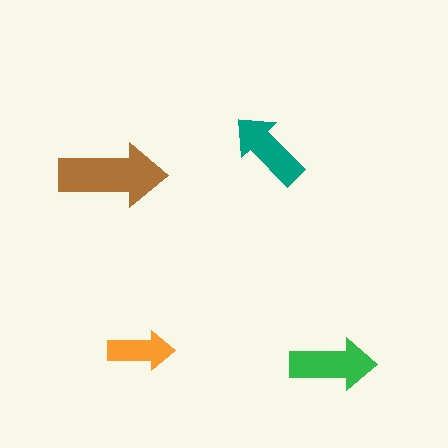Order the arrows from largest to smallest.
the brown one, the green one, the teal one, the orange one.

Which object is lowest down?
The green arrow is bottommost.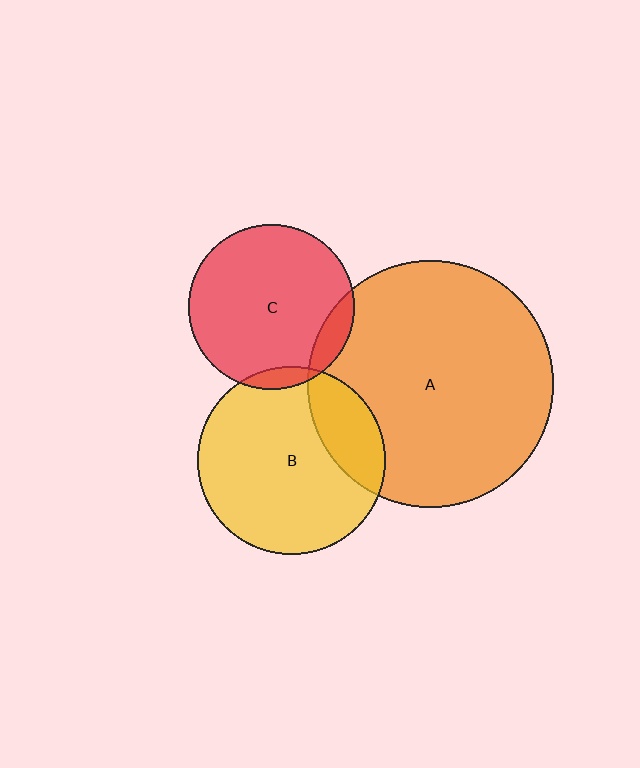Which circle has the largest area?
Circle A (orange).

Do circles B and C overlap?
Yes.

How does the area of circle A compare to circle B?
Approximately 1.7 times.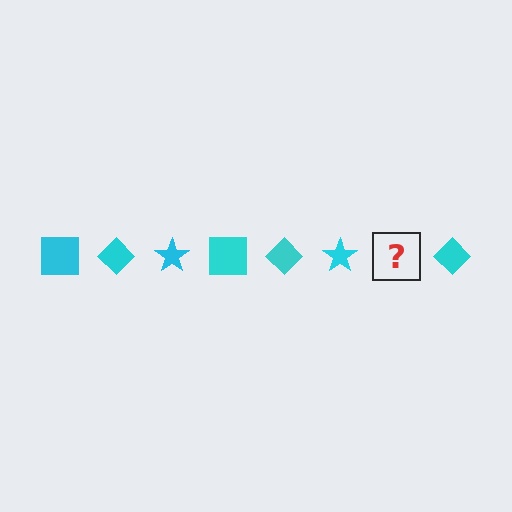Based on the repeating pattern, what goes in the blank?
The blank should be a cyan square.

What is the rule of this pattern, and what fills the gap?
The rule is that the pattern cycles through square, diamond, star shapes in cyan. The gap should be filled with a cyan square.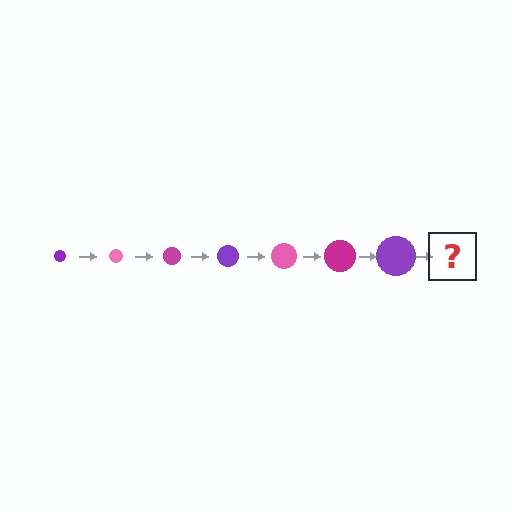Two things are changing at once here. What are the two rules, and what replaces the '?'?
The two rules are that the circle grows larger each step and the color cycles through purple, pink, and magenta. The '?' should be a pink circle, larger than the previous one.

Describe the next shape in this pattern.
It should be a pink circle, larger than the previous one.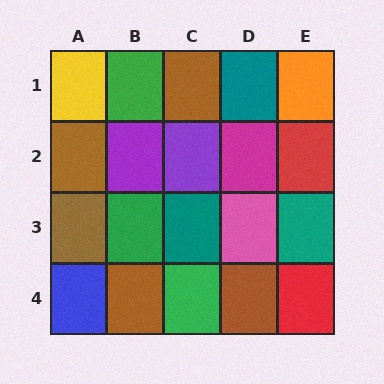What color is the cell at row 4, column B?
Brown.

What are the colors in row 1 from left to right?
Yellow, green, brown, teal, orange.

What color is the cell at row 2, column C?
Purple.